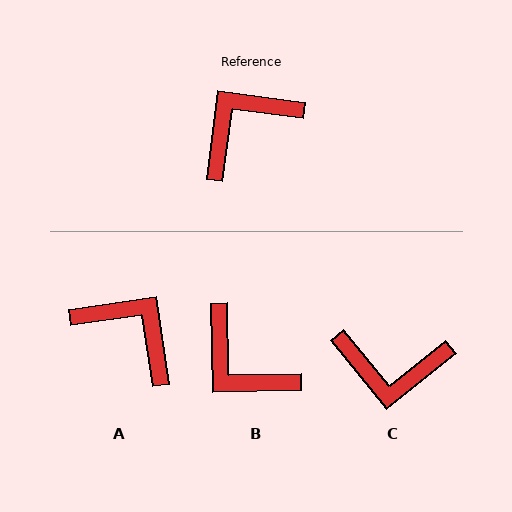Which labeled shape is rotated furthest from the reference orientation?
C, about 136 degrees away.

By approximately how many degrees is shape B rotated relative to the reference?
Approximately 98 degrees counter-clockwise.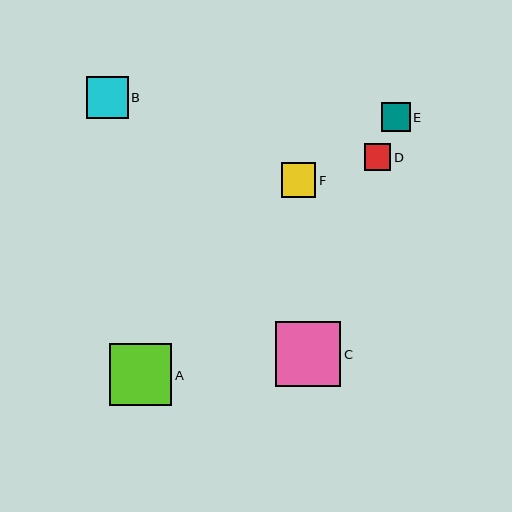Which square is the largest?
Square C is the largest with a size of approximately 65 pixels.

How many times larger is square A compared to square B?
Square A is approximately 1.5 times the size of square B.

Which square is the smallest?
Square D is the smallest with a size of approximately 26 pixels.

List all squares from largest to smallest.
From largest to smallest: C, A, B, F, E, D.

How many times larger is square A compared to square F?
Square A is approximately 1.8 times the size of square F.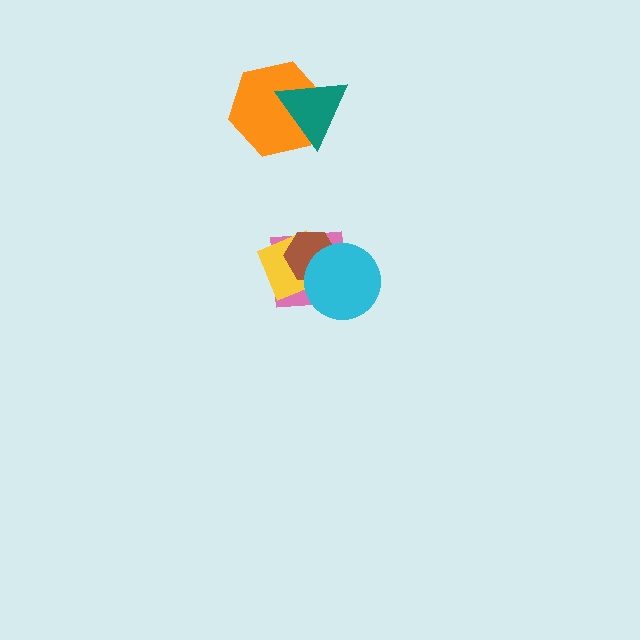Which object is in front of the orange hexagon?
The teal triangle is in front of the orange hexagon.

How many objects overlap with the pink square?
3 objects overlap with the pink square.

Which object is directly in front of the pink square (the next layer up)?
The yellow square is directly in front of the pink square.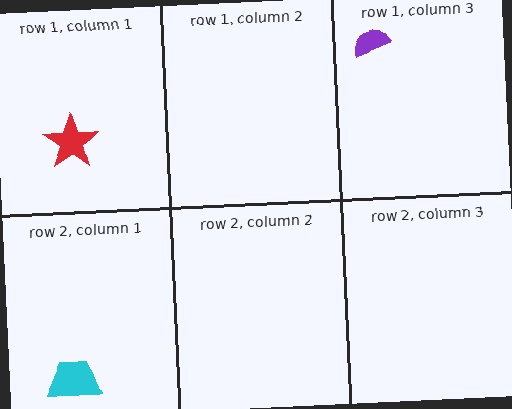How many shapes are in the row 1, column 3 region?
1.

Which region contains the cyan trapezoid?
The row 2, column 1 region.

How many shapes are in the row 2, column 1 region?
1.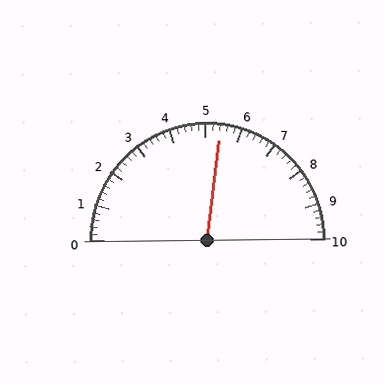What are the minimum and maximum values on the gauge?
The gauge ranges from 0 to 10.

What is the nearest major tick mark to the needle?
The nearest major tick mark is 5.